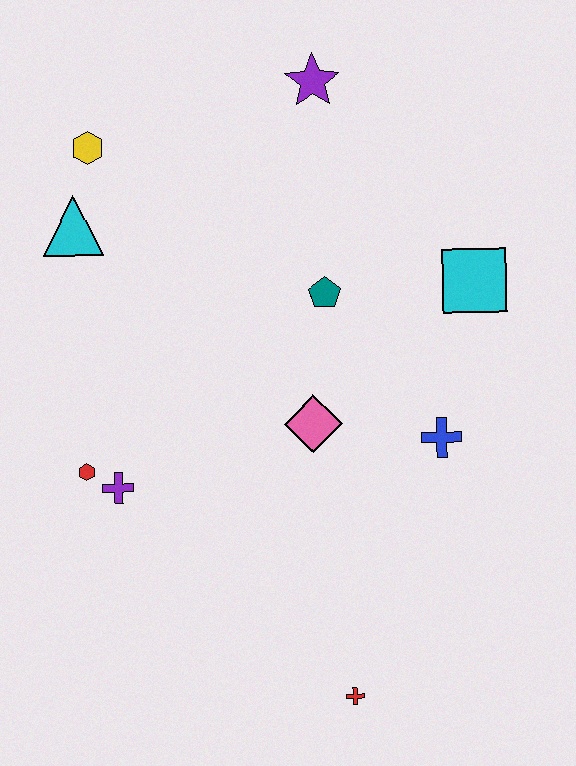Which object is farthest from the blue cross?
The yellow hexagon is farthest from the blue cross.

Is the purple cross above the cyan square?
No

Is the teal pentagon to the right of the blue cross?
No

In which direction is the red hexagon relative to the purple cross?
The red hexagon is to the left of the purple cross.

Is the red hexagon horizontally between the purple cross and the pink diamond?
No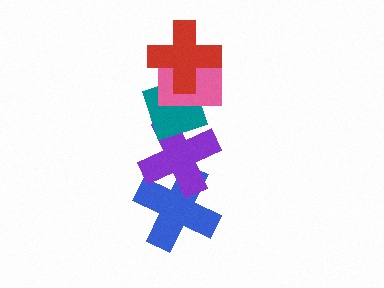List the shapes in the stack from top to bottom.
From top to bottom: the red cross, the pink rectangle, the teal diamond, the purple cross, the blue cross.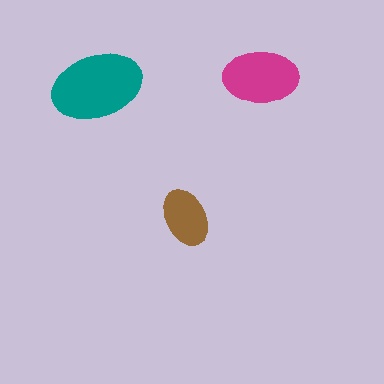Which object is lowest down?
The brown ellipse is bottommost.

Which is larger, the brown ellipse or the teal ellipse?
The teal one.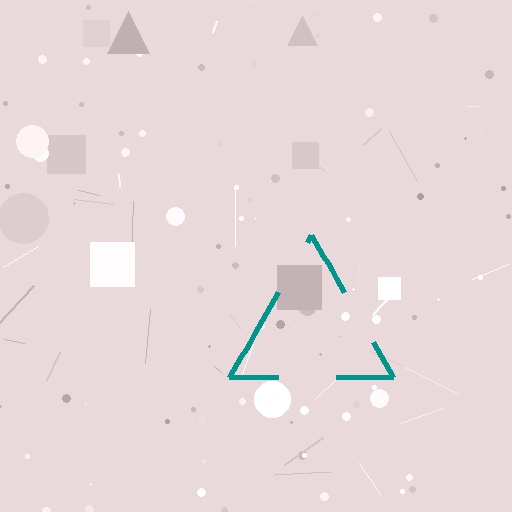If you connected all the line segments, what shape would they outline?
They would outline a triangle.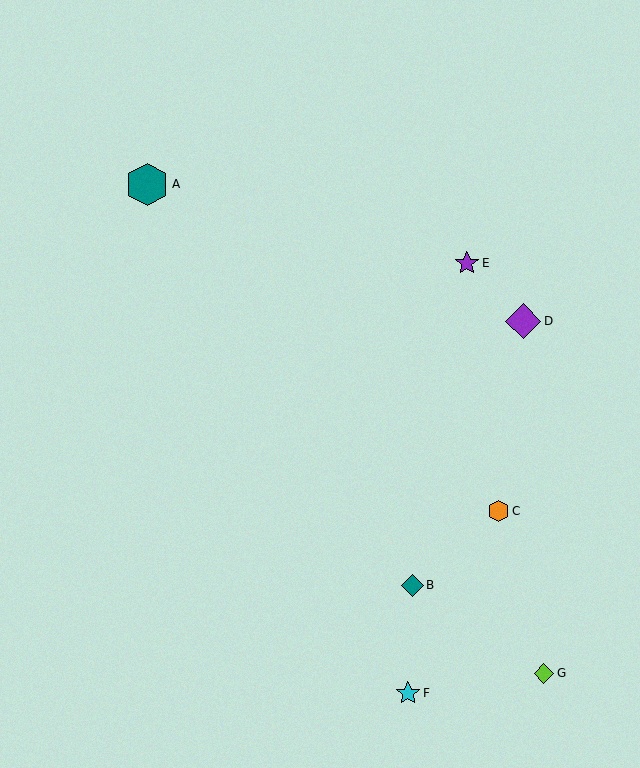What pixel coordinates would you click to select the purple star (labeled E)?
Click at (467, 263) to select the purple star E.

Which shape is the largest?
The teal hexagon (labeled A) is the largest.